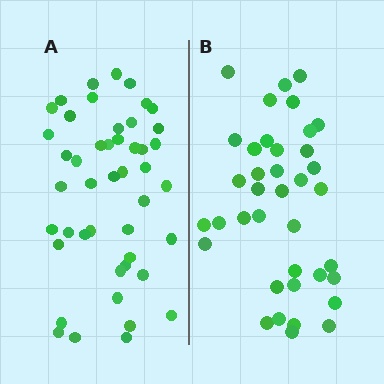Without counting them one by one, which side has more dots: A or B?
Region A (the left region) has more dots.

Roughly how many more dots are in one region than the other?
Region A has roughly 8 or so more dots than region B.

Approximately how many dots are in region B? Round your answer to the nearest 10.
About 40 dots. (The exact count is 38, which rounds to 40.)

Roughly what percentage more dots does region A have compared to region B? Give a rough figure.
About 20% more.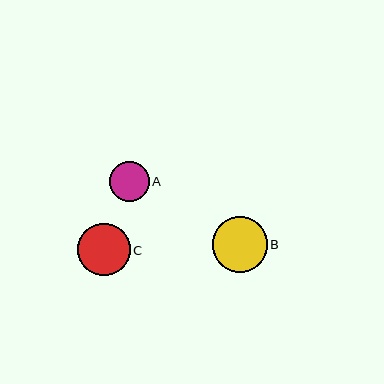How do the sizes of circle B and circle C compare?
Circle B and circle C are approximately the same size.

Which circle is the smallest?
Circle A is the smallest with a size of approximately 40 pixels.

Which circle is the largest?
Circle B is the largest with a size of approximately 55 pixels.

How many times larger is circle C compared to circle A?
Circle C is approximately 1.3 times the size of circle A.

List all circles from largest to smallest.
From largest to smallest: B, C, A.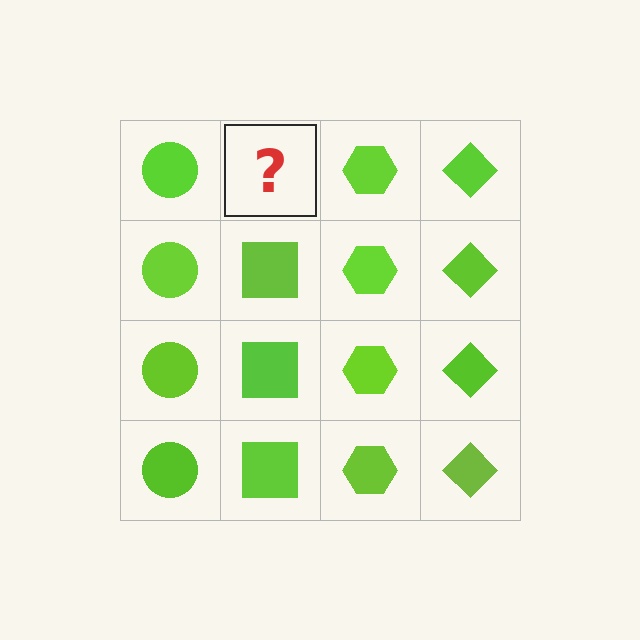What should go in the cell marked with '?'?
The missing cell should contain a lime square.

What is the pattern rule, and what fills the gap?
The rule is that each column has a consistent shape. The gap should be filled with a lime square.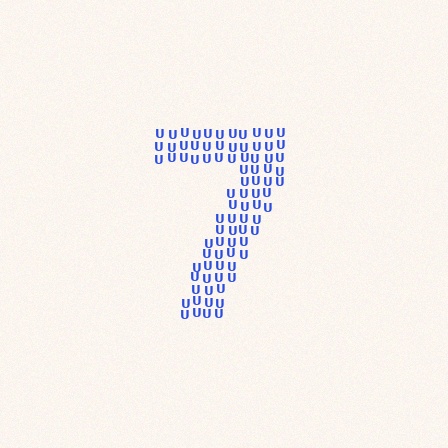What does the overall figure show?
The overall figure shows the digit 7.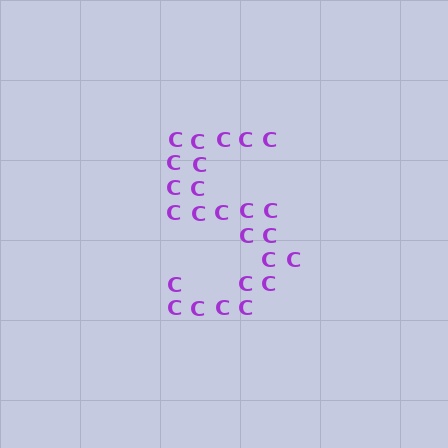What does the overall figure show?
The overall figure shows the digit 5.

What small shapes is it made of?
It is made of small letter C's.